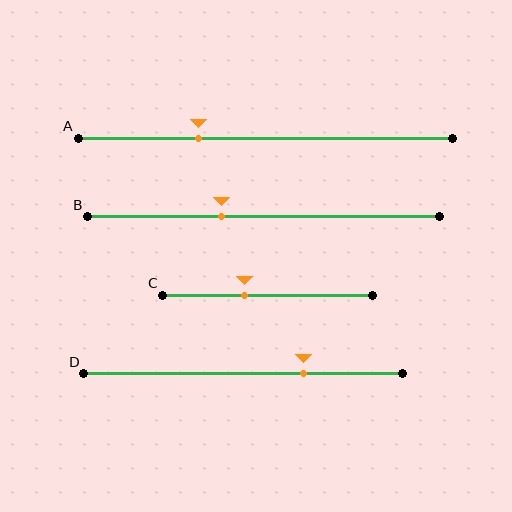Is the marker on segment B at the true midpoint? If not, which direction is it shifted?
No, the marker on segment B is shifted to the left by about 12% of the segment length.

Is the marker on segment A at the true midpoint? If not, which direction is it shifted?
No, the marker on segment A is shifted to the left by about 18% of the segment length.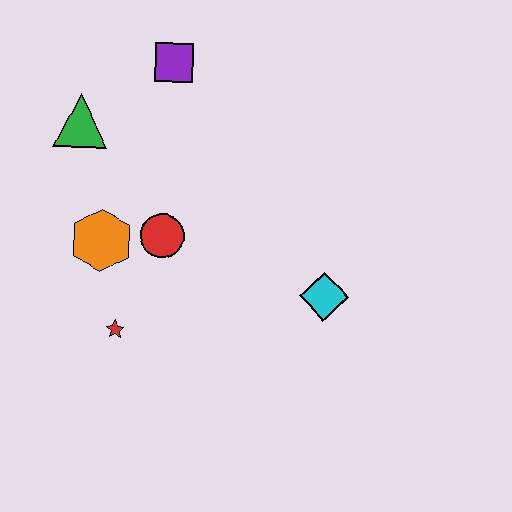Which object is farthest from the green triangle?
The cyan diamond is farthest from the green triangle.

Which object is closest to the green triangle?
The purple square is closest to the green triangle.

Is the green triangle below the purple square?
Yes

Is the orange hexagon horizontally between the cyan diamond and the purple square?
No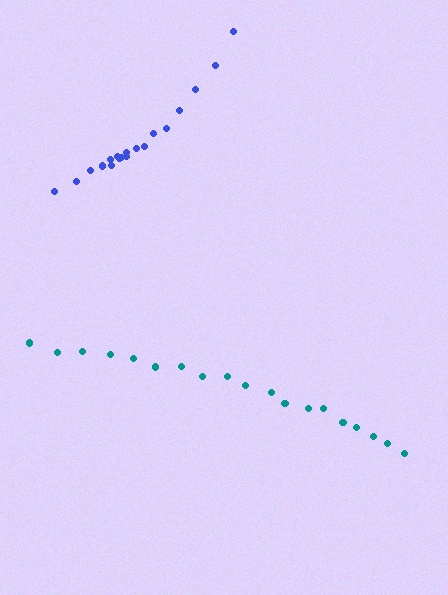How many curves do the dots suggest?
There are 2 distinct paths.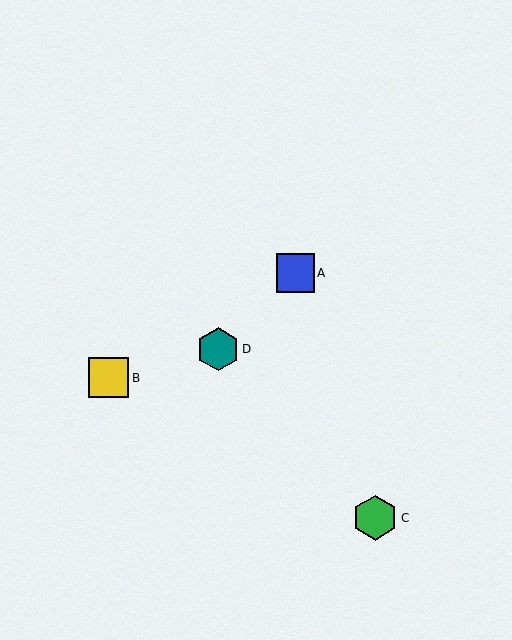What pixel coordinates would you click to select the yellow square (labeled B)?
Click at (109, 378) to select the yellow square B.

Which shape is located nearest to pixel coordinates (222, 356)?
The teal hexagon (labeled D) at (218, 349) is nearest to that location.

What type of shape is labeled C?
Shape C is a green hexagon.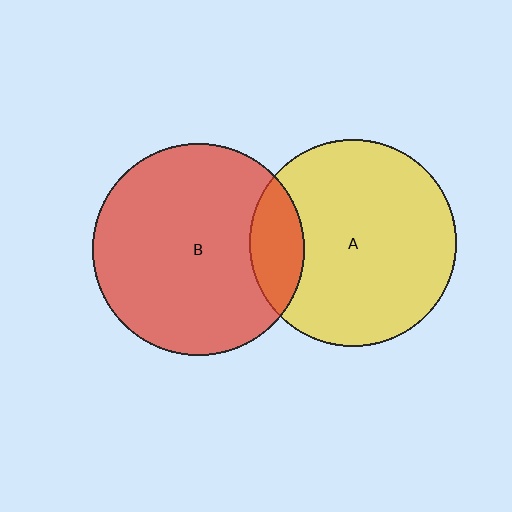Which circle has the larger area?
Circle B (red).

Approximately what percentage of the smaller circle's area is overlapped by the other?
Approximately 15%.